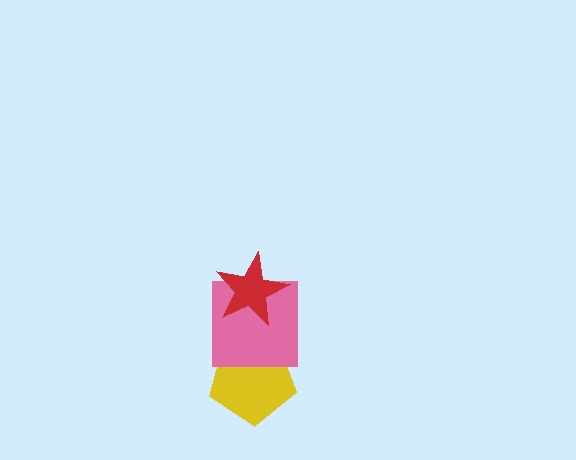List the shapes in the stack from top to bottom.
From top to bottom: the red star, the pink square, the yellow pentagon.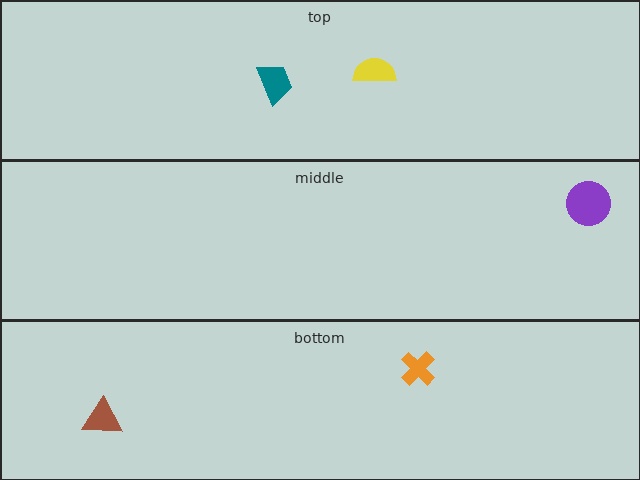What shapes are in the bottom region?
The brown triangle, the orange cross.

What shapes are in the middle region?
The purple circle.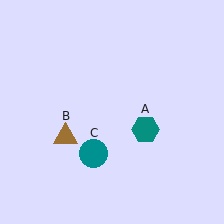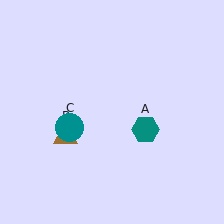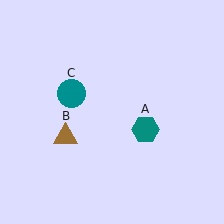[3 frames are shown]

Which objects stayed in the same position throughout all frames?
Teal hexagon (object A) and brown triangle (object B) remained stationary.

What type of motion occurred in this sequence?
The teal circle (object C) rotated clockwise around the center of the scene.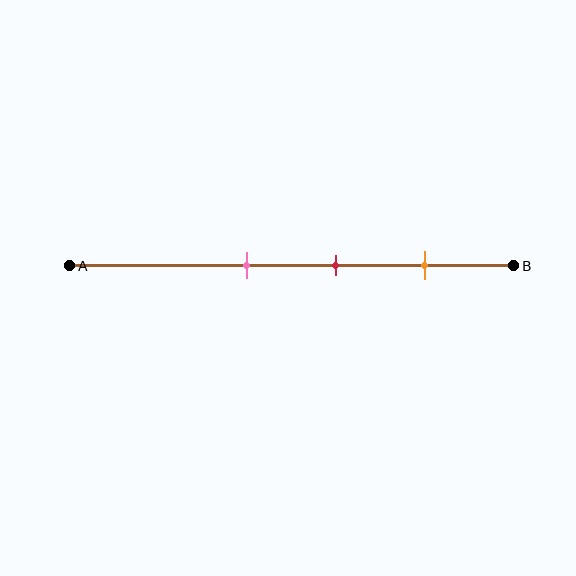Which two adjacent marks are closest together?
The pink and red marks are the closest adjacent pair.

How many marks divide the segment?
There are 3 marks dividing the segment.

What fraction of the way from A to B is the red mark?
The red mark is approximately 60% (0.6) of the way from A to B.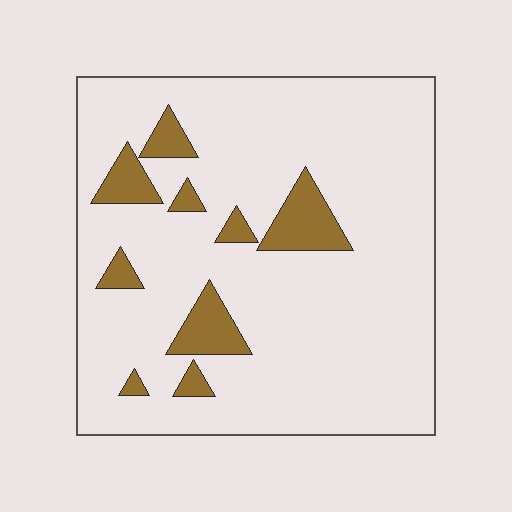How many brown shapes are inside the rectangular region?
9.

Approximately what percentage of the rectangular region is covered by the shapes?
Approximately 10%.